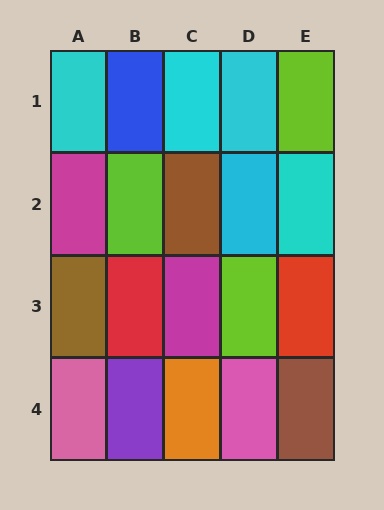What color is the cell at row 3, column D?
Lime.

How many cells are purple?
1 cell is purple.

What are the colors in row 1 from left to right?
Cyan, blue, cyan, cyan, lime.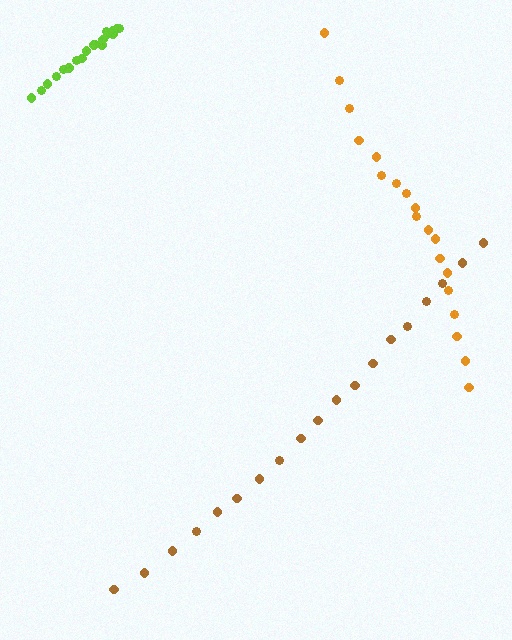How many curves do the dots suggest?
There are 3 distinct paths.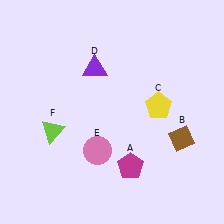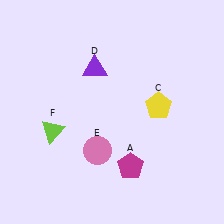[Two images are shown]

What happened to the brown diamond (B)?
The brown diamond (B) was removed in Image 2. It was in the bottom-right area of Image 1.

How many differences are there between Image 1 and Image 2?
There is 1 difference between the two images.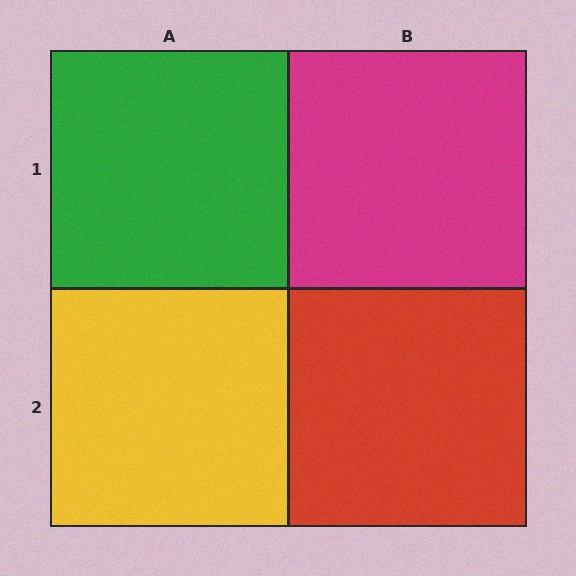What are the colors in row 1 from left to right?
Green, magenta.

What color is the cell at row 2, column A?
Yellow.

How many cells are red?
1 cell is red.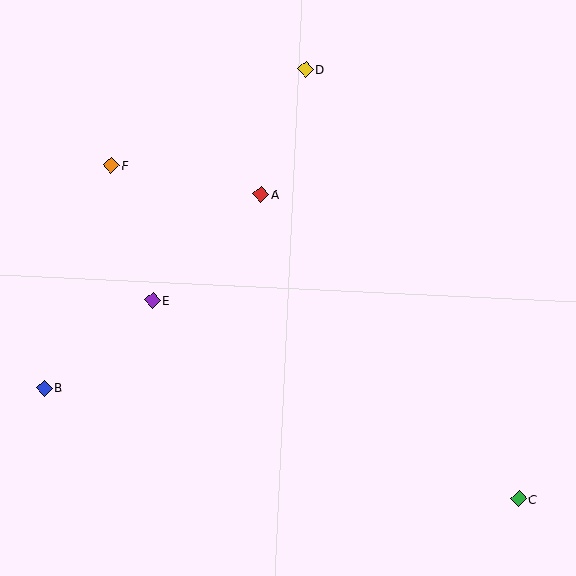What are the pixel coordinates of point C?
Point C is at (519, 499).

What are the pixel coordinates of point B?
Point B is at (44, 388).